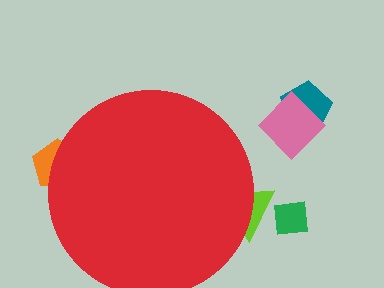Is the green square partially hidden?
No, the green square is fully visible.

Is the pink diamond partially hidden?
No, the pink diamond is fully visible.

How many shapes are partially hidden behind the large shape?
2 shapes are partially hidden.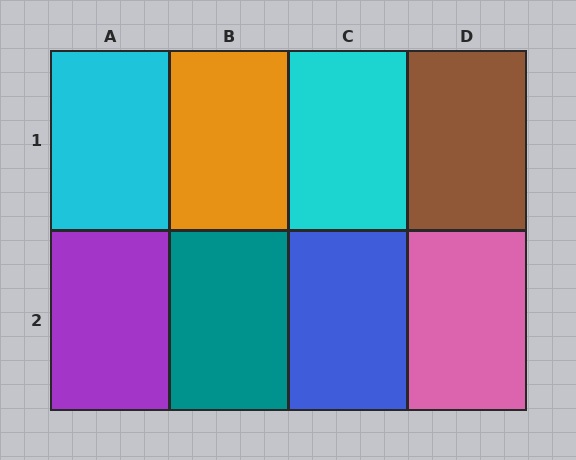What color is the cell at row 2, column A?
Purple.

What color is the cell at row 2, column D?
Pink.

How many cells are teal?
1 cell is teal.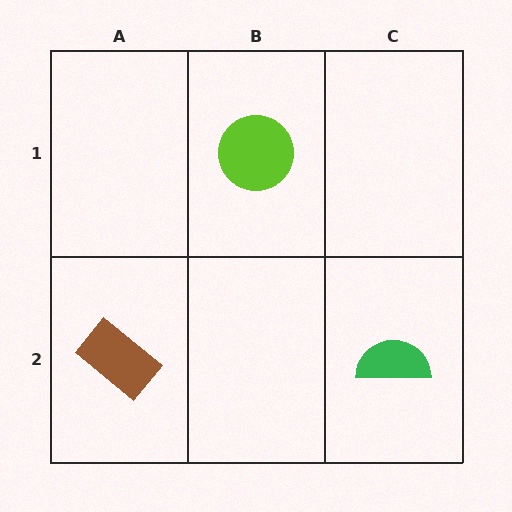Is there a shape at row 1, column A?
No, that cell is empty.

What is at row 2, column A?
A brown rectangle.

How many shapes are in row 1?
1 shape.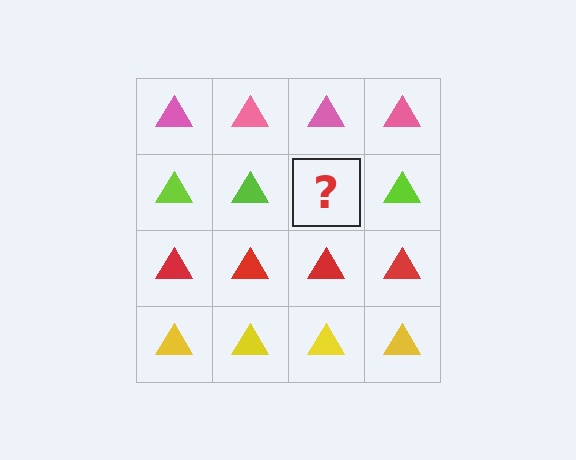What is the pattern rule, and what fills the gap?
The rule is that each row has a consistent color. The gap should be filled with a lime triangle.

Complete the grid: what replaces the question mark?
The question mark should be replaced with a lime triangle.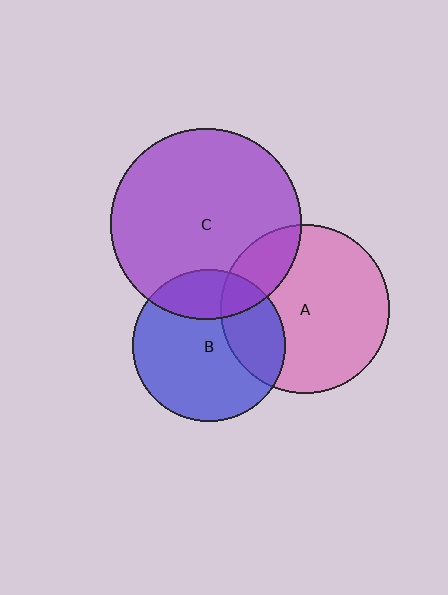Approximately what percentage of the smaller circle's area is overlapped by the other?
Approximately 25%.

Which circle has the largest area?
Circle C (purple).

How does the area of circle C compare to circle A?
Approximately 1.3 times.